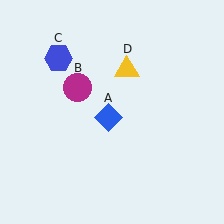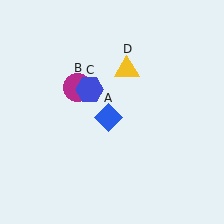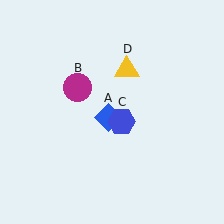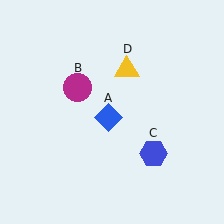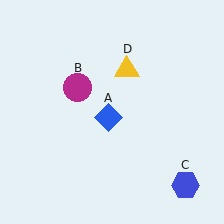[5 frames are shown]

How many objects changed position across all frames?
1 object changed position: blue hexagon (object C).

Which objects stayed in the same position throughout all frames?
Blue diamond (object A) and magenta circle (object B) and yellow triangle (object D) remained stationary.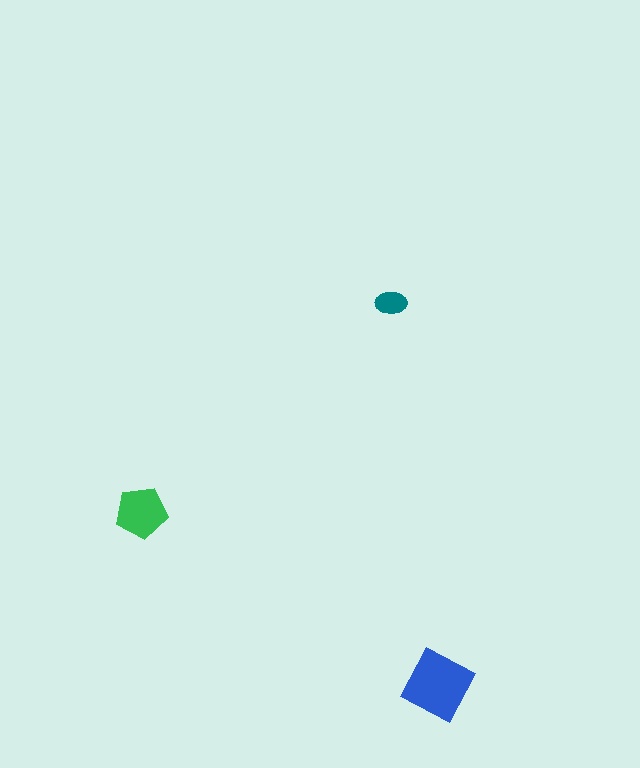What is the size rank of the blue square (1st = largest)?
1st.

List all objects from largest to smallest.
The blue square, the green pentagon, the teal ellipse.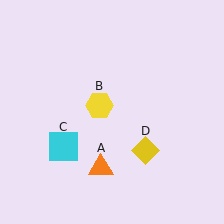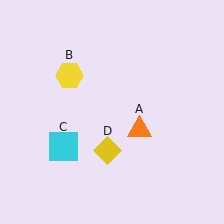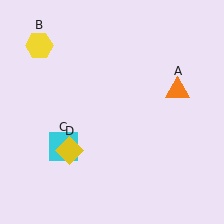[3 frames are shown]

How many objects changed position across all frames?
3 objects changed position: orange triangle (object A), yellow hexagon (object B), yellow diamond (object D).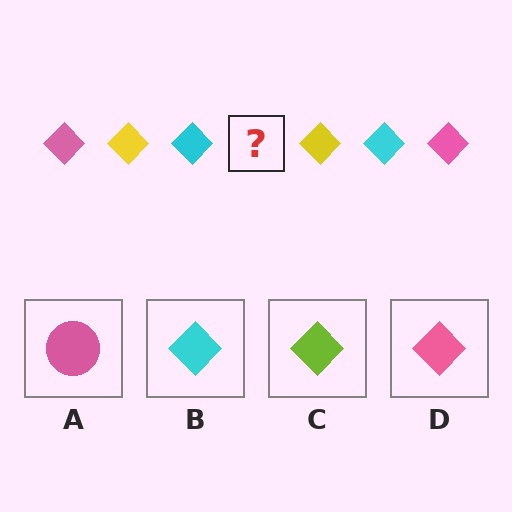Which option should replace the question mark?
Option D.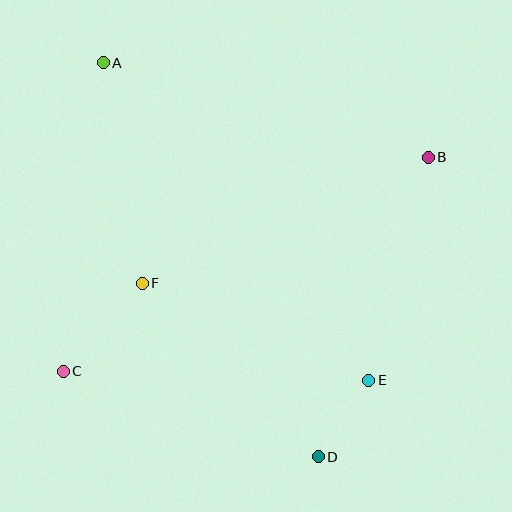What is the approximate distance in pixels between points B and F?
The distance between B and F is approximately 313 pixels.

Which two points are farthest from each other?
Points A and D are farthest from each other.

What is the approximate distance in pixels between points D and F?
The distance between D and F is approximately 247 pixels.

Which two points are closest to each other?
Points D and E are closest to each other.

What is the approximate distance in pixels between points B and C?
The distance between B and C is approximately 423 pixels.